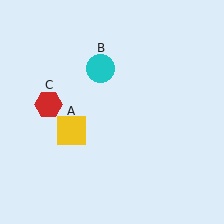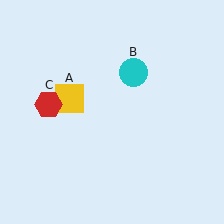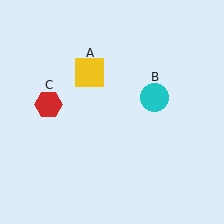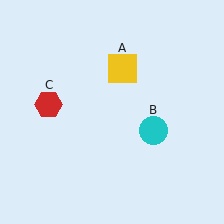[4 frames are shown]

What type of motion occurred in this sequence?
The yellow square (object A), cyan circle (object B) rotated clockwise around the center of the scene.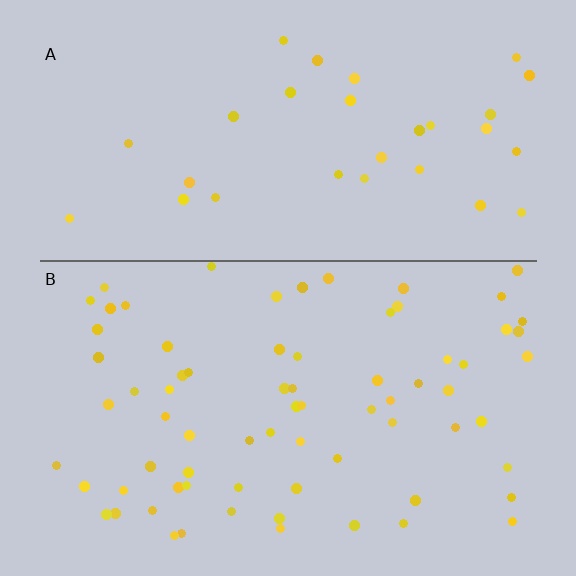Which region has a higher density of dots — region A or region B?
B (the bottom).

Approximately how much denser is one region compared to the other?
Approximately 2.3× — region B over region A.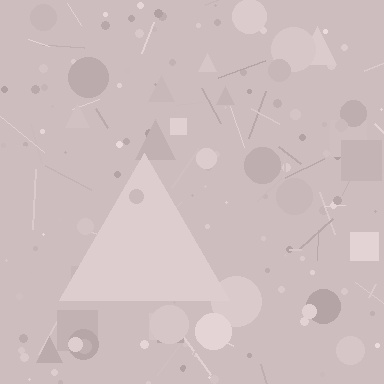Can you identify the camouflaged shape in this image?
The camouflaged shape is a triangle.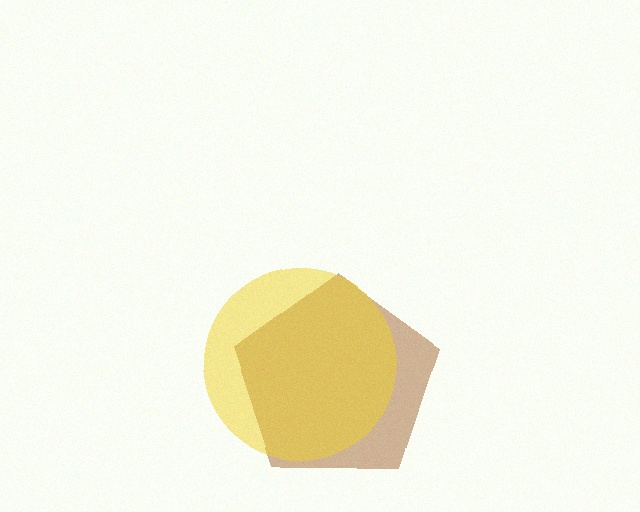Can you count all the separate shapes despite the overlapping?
Yes, there are 2 separate shapes.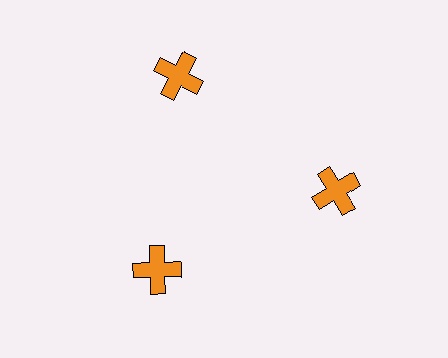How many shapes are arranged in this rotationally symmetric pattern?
There are 3 shapes, arranged in 3 groups of 1.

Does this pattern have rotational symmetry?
Yes, this pattern has 3-fold rotational symmetry. It looks the same after rotating 120 degrees around the center.